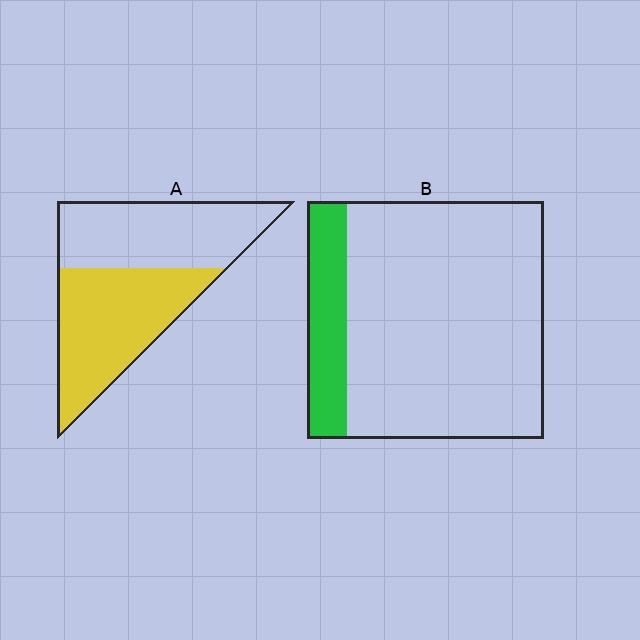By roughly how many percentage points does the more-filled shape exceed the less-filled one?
By roughly 35 percentage points (A over B).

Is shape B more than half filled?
No.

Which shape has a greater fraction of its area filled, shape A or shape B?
Shape A.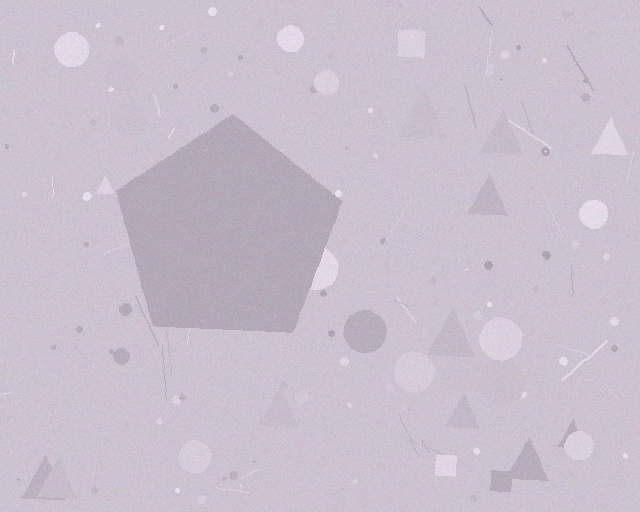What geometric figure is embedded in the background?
A pentagon is embedded in the background.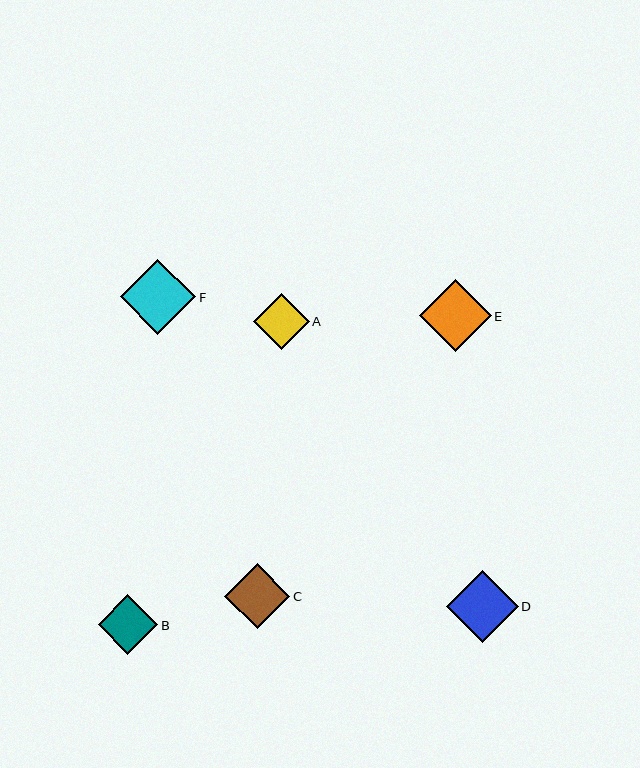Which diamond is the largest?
Diamond F is the largest with a size of approximately 75 pixels.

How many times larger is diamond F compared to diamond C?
Diamond F is approximately 1.2 times the size of diamond C.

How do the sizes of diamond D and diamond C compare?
Diamond D and diamond C are approximately the same size.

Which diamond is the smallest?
Diamond A is the smallest with a size of approximately 56 pixels.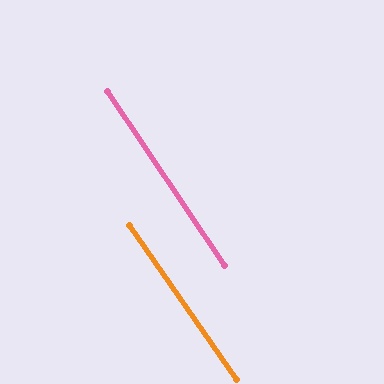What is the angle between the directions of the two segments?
Approximately 1 degree.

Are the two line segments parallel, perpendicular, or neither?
Parallel — their directions differ by only 0.9°.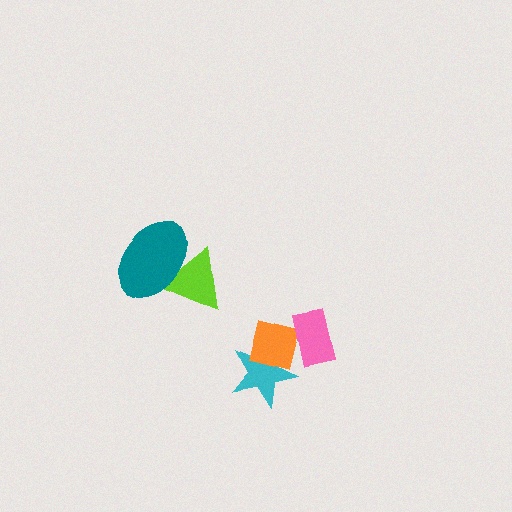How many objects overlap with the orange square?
2 objects overlap with the orange square.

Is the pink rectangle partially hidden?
No, no other shape covers it.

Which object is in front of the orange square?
The pink rectangle is in front of the orange square.